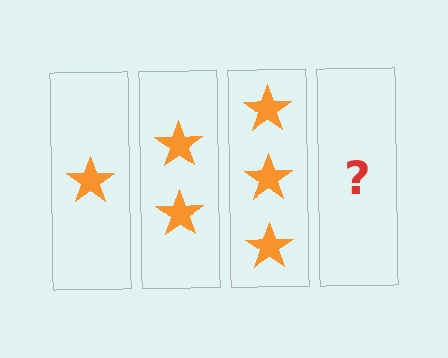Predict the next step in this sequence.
The next step is 4 stars.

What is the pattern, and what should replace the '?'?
The pattern is that each step adds one more star. The '?' should be 4 stars.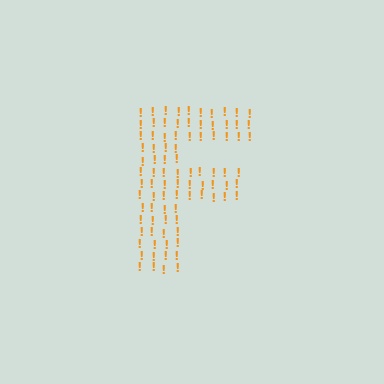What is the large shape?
The large shape is the letter F.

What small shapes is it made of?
It is made of small exclamation marks.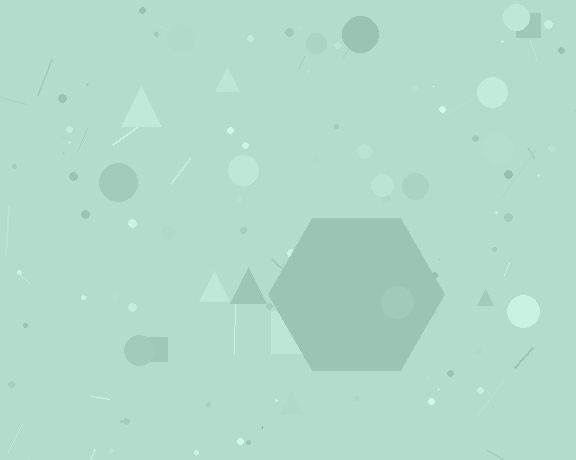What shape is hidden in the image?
A hexagon is hidden in the image.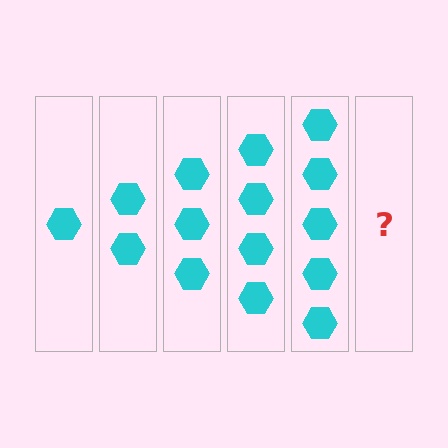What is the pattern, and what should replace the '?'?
The pattern is that each step adds one more hexagon. The '?' should be 6 hexagons.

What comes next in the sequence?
The next element should be 6 hexagons.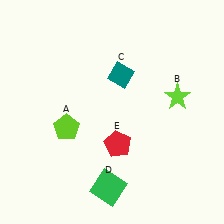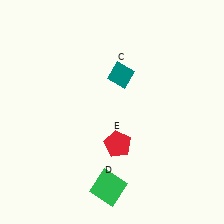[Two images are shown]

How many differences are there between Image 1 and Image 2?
There are 2 differences between the two images.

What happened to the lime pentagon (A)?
The lime pentagon (A) was removed in Image 2. It was in the bottom-left area of Image 1.